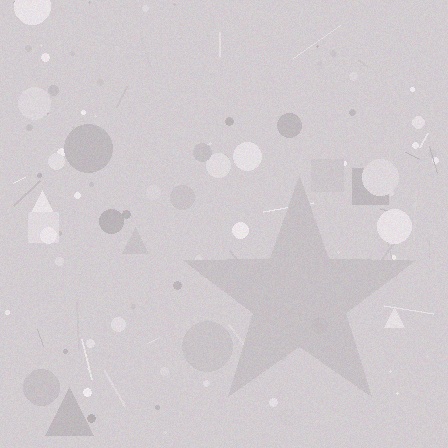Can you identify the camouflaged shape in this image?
The camouflaged shape is a star.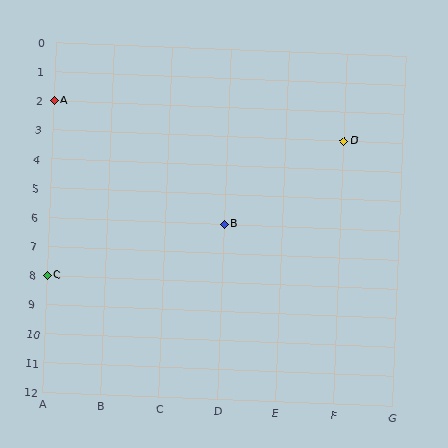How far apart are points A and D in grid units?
Points A and D are 5 columns and 1 row apart (about 5.1 grid units diagonally).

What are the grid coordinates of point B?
Point B is at grid coordinates (D, 6).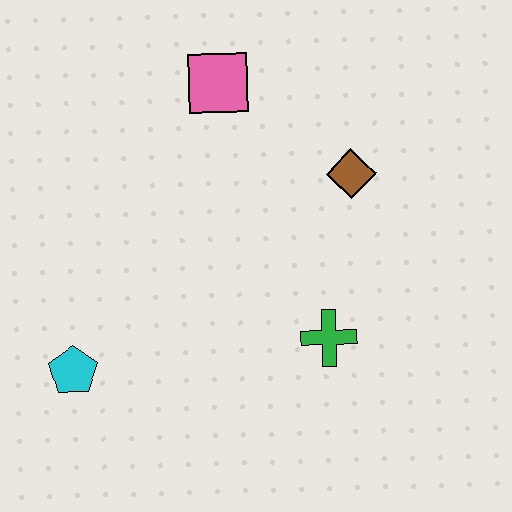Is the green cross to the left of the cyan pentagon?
No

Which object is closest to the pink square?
The brown diamond is closest to the pink square.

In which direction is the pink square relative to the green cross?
The pink square is above the green cross.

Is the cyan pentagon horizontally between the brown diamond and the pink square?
No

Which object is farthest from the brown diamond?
The cyan pentagon is farthest from the brown diamond.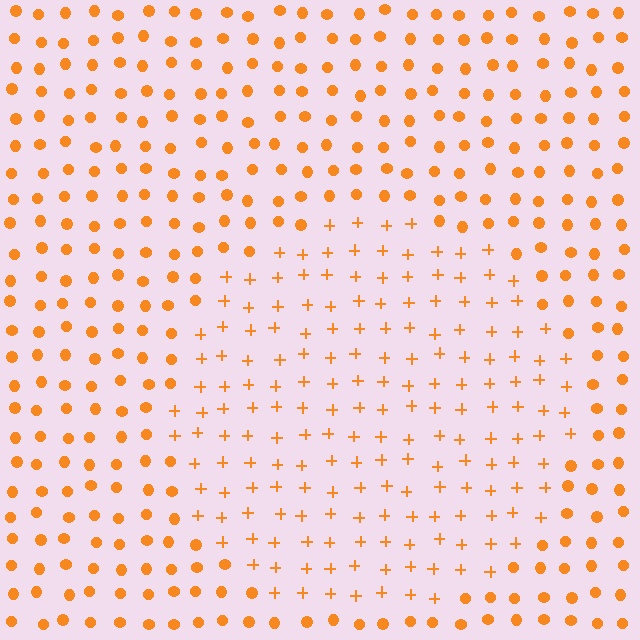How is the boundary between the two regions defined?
The boundary is defined by a change in element shape: plus signs inside vs. circles outside. All elements share the same color and spacing.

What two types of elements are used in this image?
The image uses plus signs inside the circle region and circles outside it.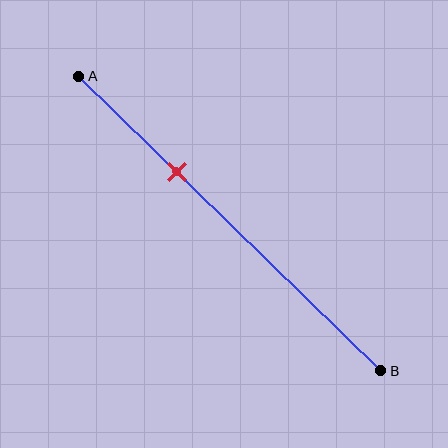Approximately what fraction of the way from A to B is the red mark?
The red mark is approximately 35% of the way from A to B.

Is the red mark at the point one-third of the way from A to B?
Yes, the mark is approximately at the one-third point.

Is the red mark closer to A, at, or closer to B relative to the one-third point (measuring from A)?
The red mark is approximately at the one-third point of segment AB.